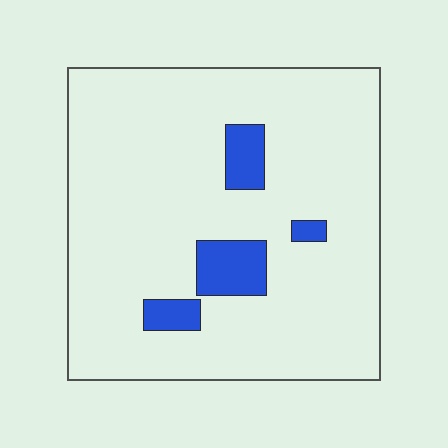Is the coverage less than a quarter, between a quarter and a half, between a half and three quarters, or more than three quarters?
Less than a quarter.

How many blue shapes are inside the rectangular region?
4.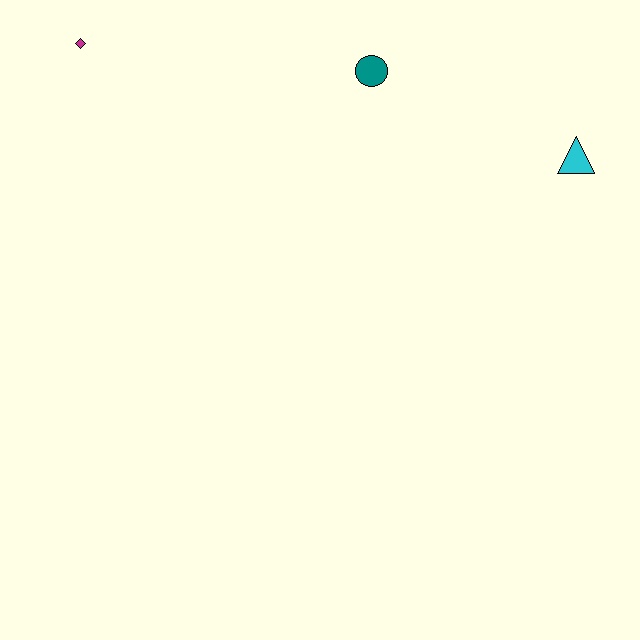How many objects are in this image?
There are 3 objects.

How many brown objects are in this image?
There are no brown objects.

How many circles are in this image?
There is 1 circle.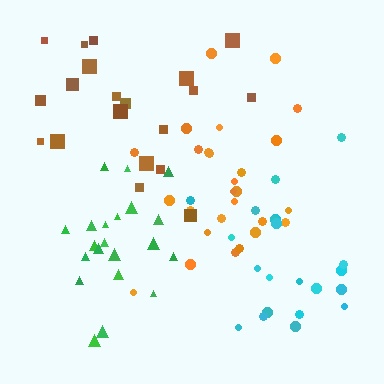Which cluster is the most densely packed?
Green.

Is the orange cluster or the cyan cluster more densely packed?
Orange.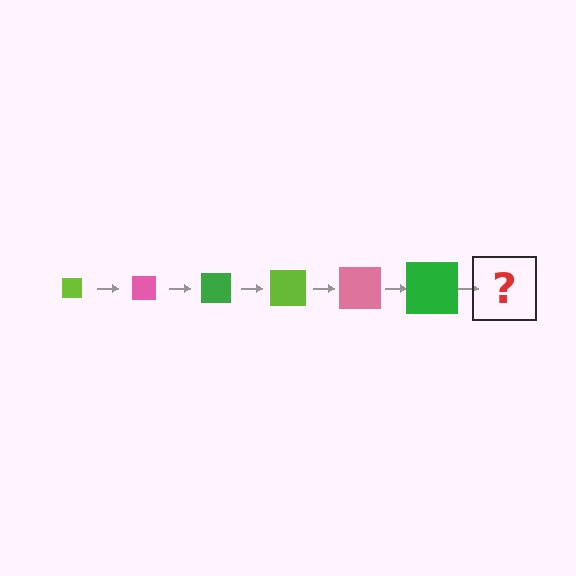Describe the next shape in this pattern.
It should be a lime square, larger than the previous one.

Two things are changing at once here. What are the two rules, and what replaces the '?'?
The two rules are that the square grows larger each step and the color cycles through lime, pink, and green. The '?' should be a lime square, larger than the previous one.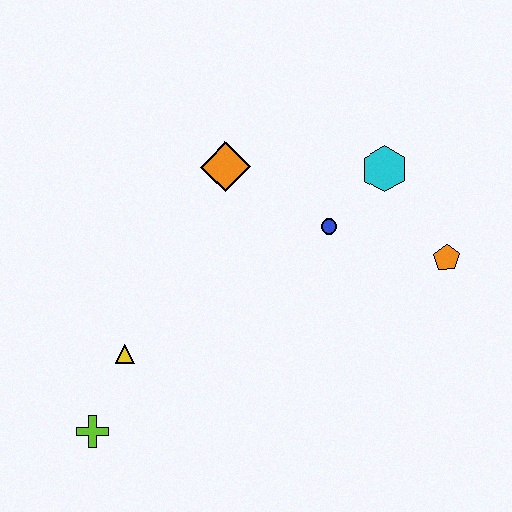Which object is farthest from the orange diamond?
The lime cross is farthest from the orange diamond.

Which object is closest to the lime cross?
The yellow triangle is closest to the lime cross.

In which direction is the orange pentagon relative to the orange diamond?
The orange pentagon is to the right of the orange diamond.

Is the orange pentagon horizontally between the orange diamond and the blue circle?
No